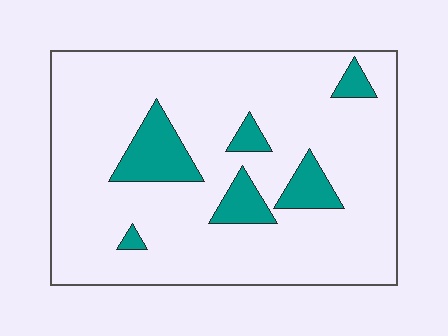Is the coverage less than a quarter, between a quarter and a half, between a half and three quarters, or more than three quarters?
Less than a quarter.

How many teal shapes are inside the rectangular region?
6.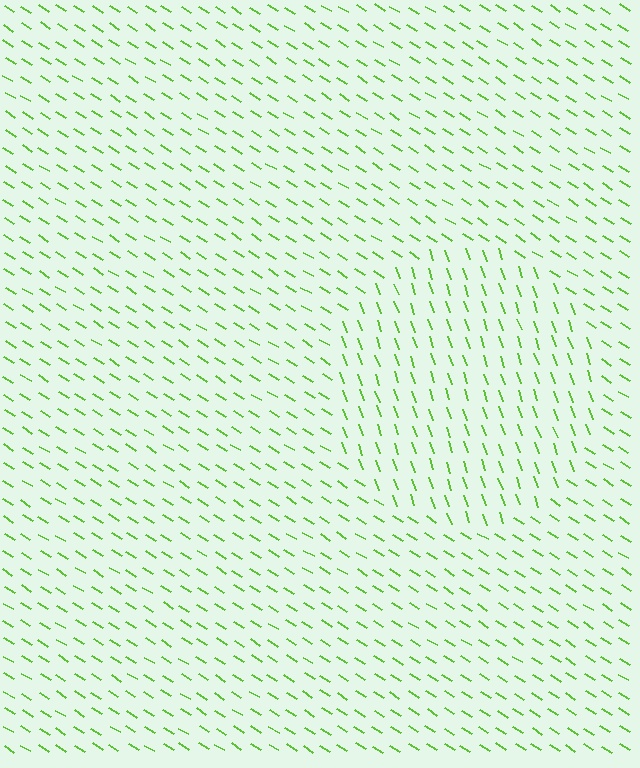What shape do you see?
I see a circle.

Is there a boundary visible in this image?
Yes, there is a texture boundary formed by a change in line orientation.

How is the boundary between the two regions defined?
The boundary is defined purely by a change in line orientation (approximately 39 degrees difference). All lines are the same color and thickness.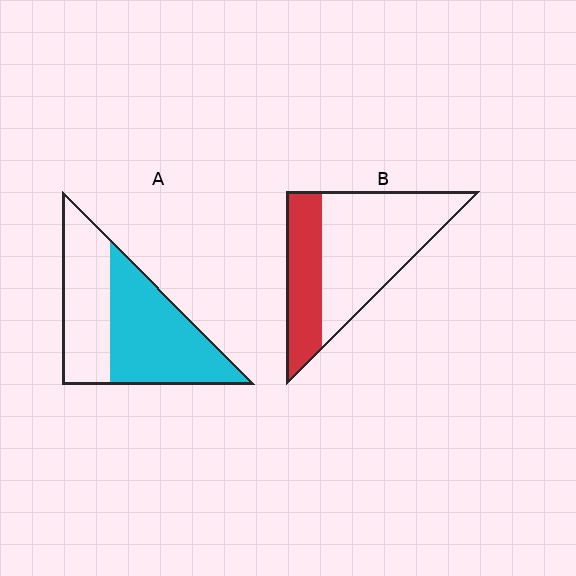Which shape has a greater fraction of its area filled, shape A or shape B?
Shape A.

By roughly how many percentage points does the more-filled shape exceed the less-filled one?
By roughly 25 percentage points (A over B).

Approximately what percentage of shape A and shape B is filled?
A is approximately 55% and B is approximately 35%.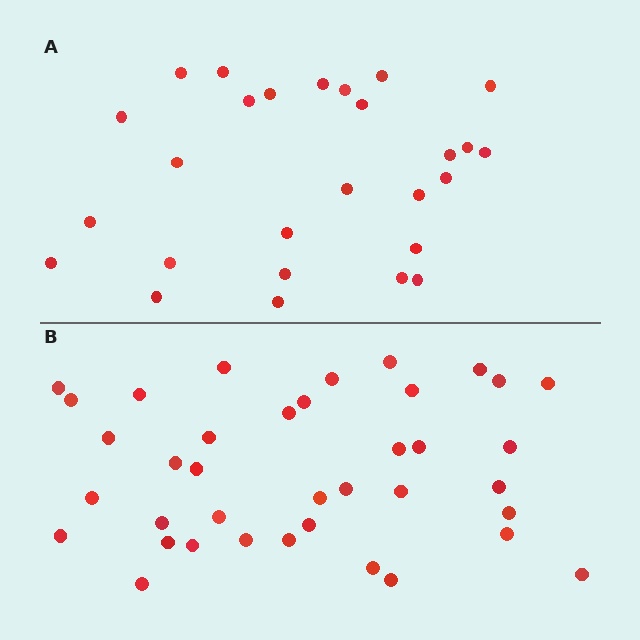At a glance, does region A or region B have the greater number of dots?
Region B (the bottom region) has more dots.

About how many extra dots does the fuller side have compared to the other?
Region B has roughly 12 or so more dots than region A.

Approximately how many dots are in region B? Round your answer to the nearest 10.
About 40 dots. (The exact count is 38, which rounds to 40.)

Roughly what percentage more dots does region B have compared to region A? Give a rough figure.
About 40% more.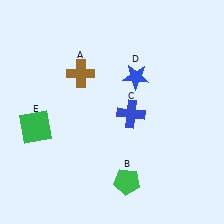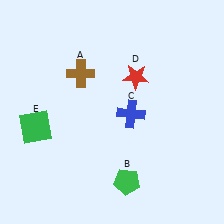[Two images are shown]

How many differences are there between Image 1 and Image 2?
There is 1 difference between the two images.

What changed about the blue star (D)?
In Image 1, D is blue. In Image 2, it changed to red.